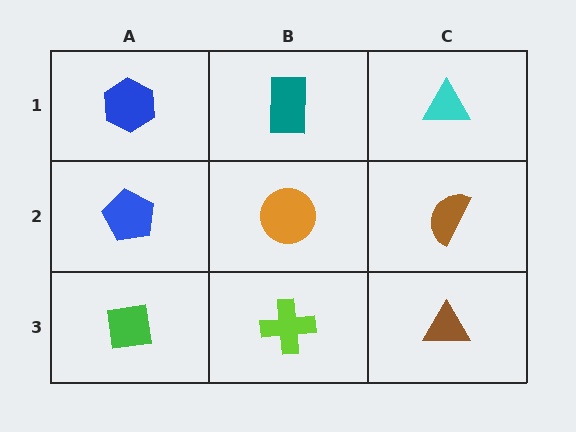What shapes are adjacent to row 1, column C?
A brown semicircle (row 2, column C), a teal rectangle (row 1, column B).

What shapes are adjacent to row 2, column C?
A cyan triangle (row 1, column C), a brown triangle (row 3, column C), an orange circle (row 2, column B).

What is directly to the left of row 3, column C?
A lime cross.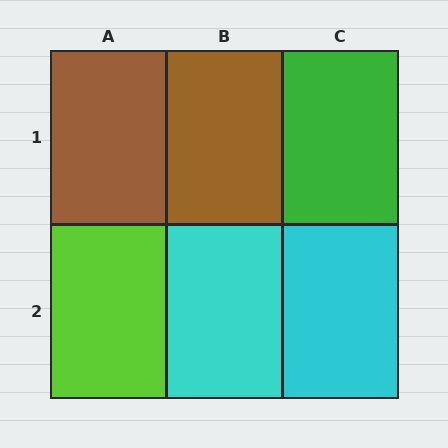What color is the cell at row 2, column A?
Lime.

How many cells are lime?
1 cell is lime.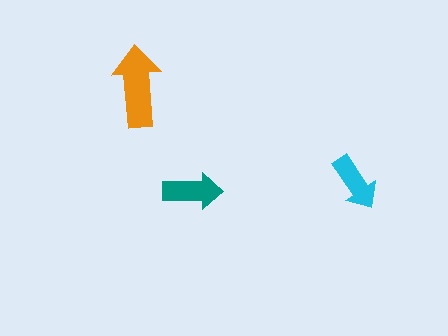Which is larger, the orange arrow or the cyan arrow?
The orange one.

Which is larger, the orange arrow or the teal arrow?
The orange one.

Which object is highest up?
The orange arrow is topmost.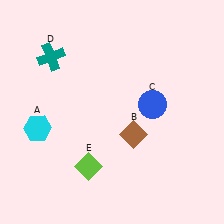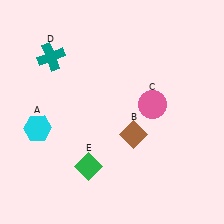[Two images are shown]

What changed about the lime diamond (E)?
In Image 1, E is lime. In Image 2, it changed to green.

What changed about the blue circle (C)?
In Image 1, C is blue. In Image 2, it changed to pink.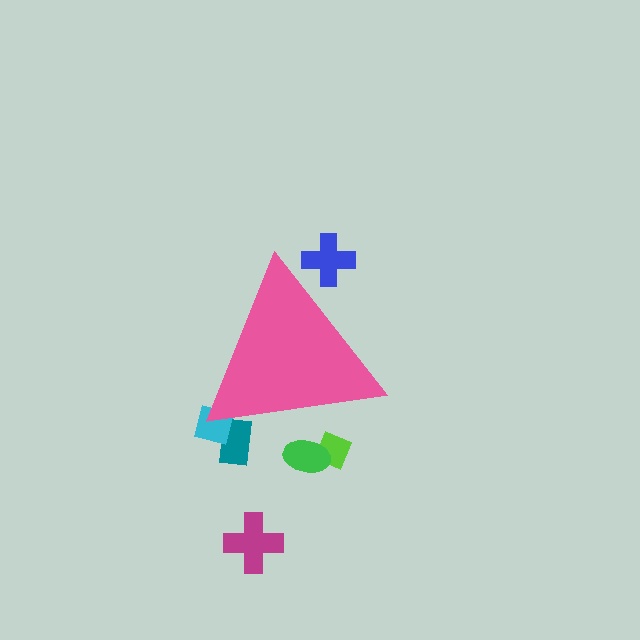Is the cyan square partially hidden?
Yes, the cyan square is partially hidden behind the pink triangle.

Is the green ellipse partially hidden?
Yes, the green ellipse is partially hidden behind the pink triangle.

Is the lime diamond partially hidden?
Yes, the lime diamond is partially hidden behind the pink triangle.